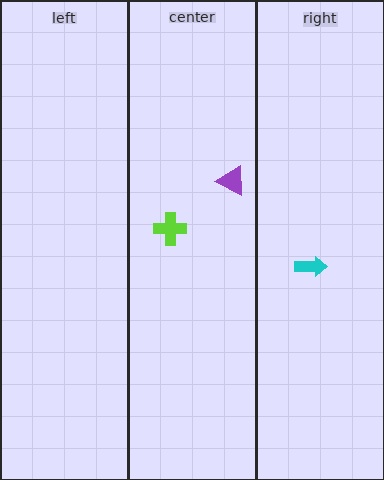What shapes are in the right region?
The cyan arrow.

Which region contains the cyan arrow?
The right region.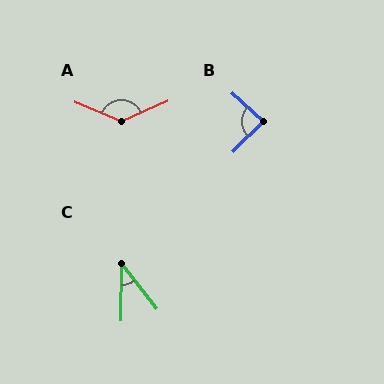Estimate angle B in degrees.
Approximately 87 degrees.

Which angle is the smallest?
C, at approximately 39 degrees.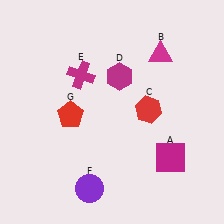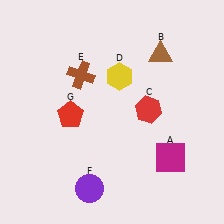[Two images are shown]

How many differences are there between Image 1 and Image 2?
There are 3 differences between the two images.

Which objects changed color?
B changed from magenta to brown. D changed from magenta to yellow. E changed from magenta to brown.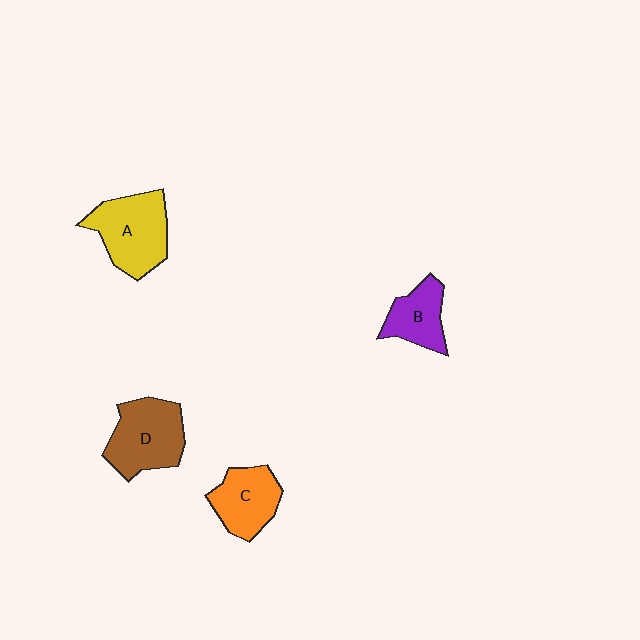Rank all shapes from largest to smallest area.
From largest to smallest: A (yellow), D (brown), C (orange), B (purple).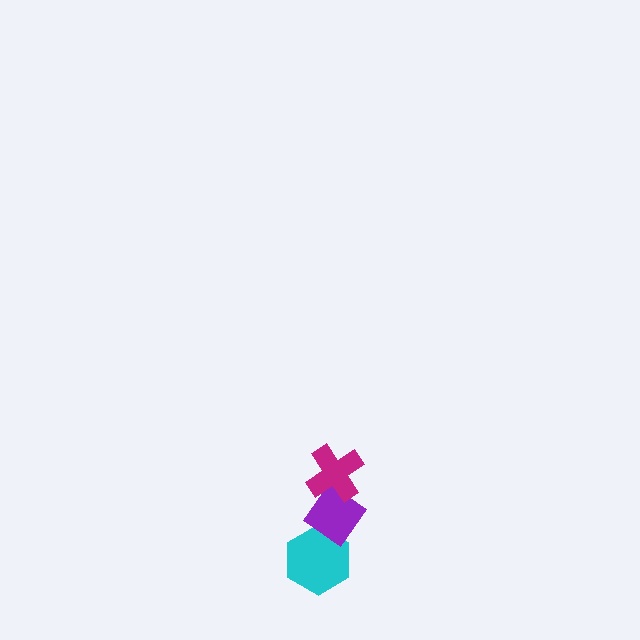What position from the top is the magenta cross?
The magenta cross is 1st from the top.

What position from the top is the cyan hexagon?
The cyan hexagon is 3rd from the top.